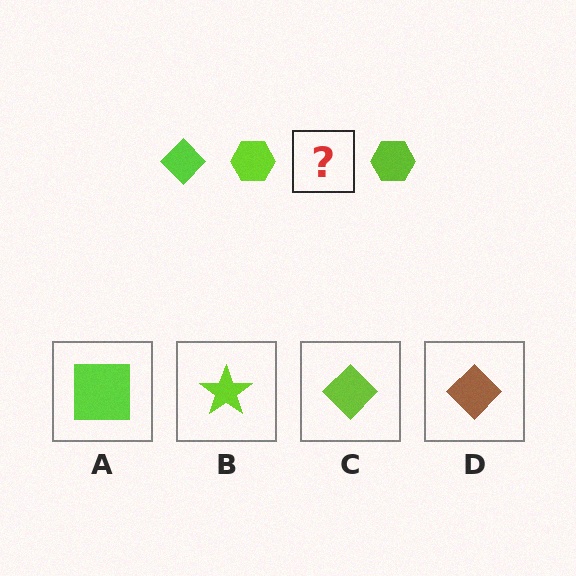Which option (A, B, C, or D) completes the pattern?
C.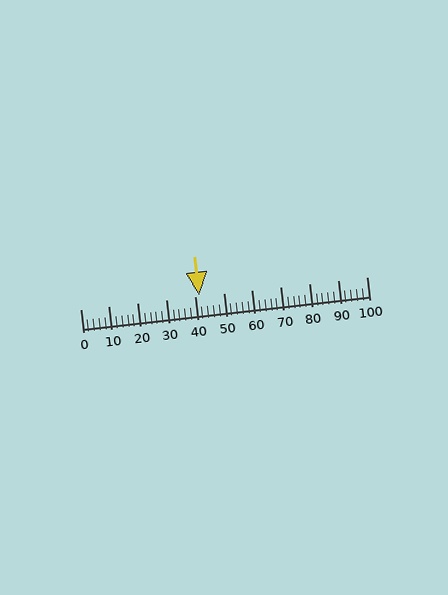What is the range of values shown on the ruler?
The ruler shows values from 0 to 100.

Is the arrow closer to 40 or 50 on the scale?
The arrow is closer to 40.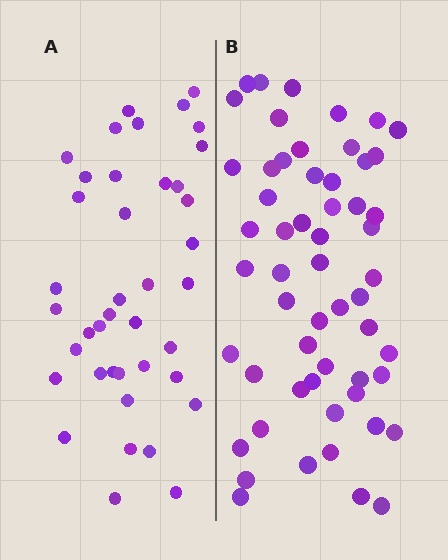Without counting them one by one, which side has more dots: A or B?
Region B (the right region) has more dots.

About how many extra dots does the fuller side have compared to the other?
Region B has approximately 15 more dots than region A.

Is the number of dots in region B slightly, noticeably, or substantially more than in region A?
Region B has noticeably more, but not dramatically so. The ratio is roughly 1.4 to 1.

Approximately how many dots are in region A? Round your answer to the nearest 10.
About 40 dots.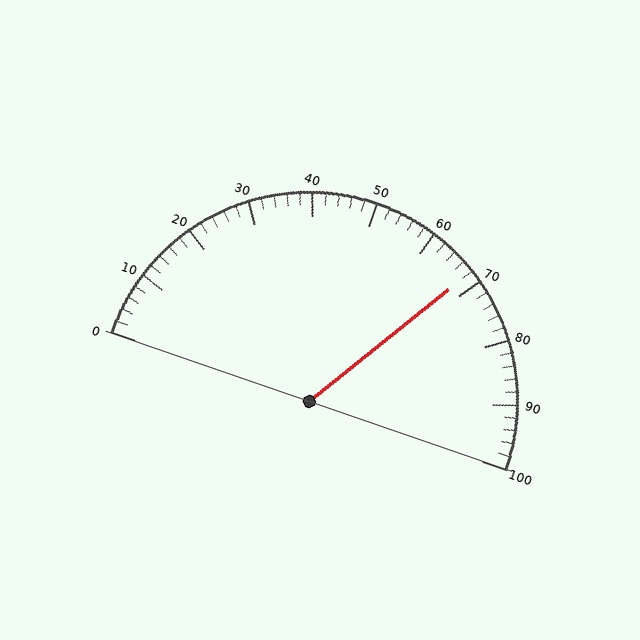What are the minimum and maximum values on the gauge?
The gauge ranges from 0 to 100.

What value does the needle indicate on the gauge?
The needle indicates approximately 68.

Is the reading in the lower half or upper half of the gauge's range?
The reading is in the upper half of the range (0 to 100).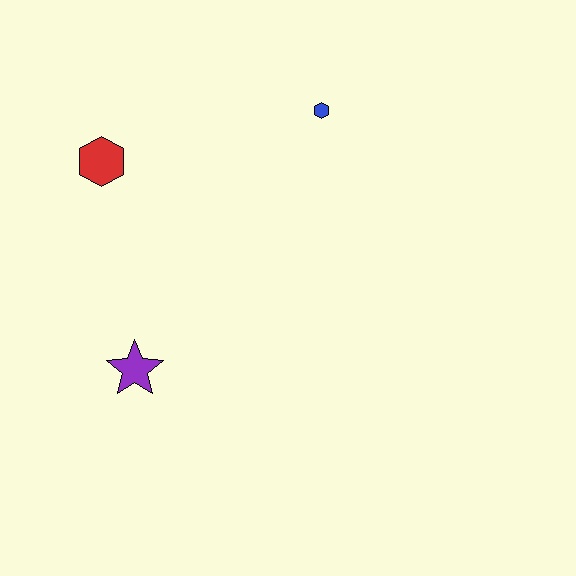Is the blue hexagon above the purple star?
Yes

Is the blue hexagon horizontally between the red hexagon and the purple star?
No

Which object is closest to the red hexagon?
The purple star is closest to the red hexagon.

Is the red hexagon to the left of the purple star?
Yes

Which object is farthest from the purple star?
The blue hexagon is farthest from the purple star.